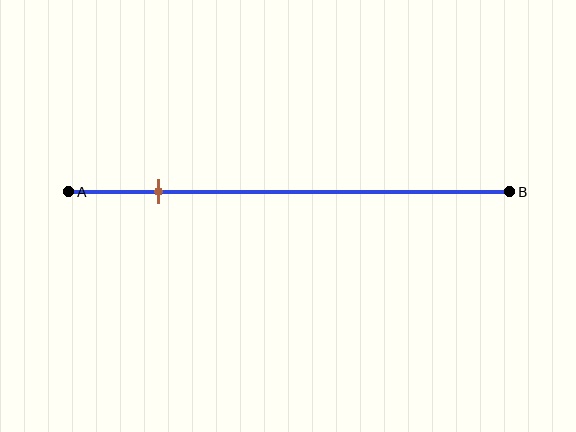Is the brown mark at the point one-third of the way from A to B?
No, the mark is at about 20% from A, not at the 33% one-third point.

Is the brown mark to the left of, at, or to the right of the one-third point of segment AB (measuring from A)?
The brown mark is to the left of the one-third point of segment AB.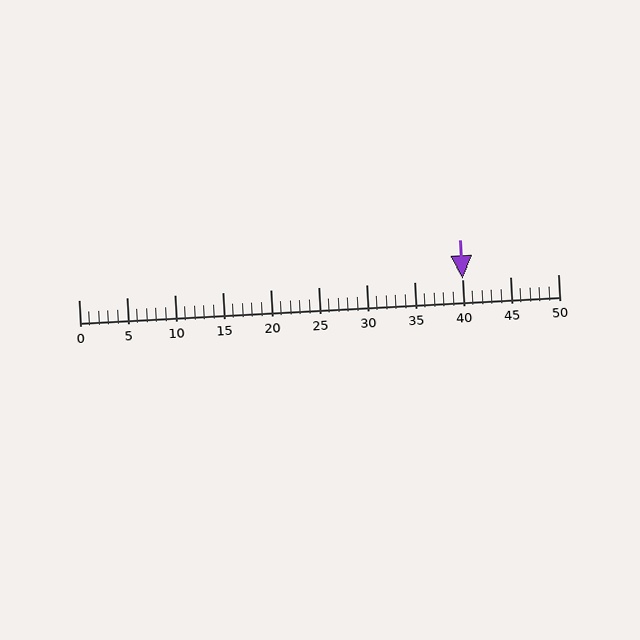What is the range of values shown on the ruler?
The ruler shows values from 0 to 50.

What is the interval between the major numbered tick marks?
The major tick marks are spaced 5 units apart.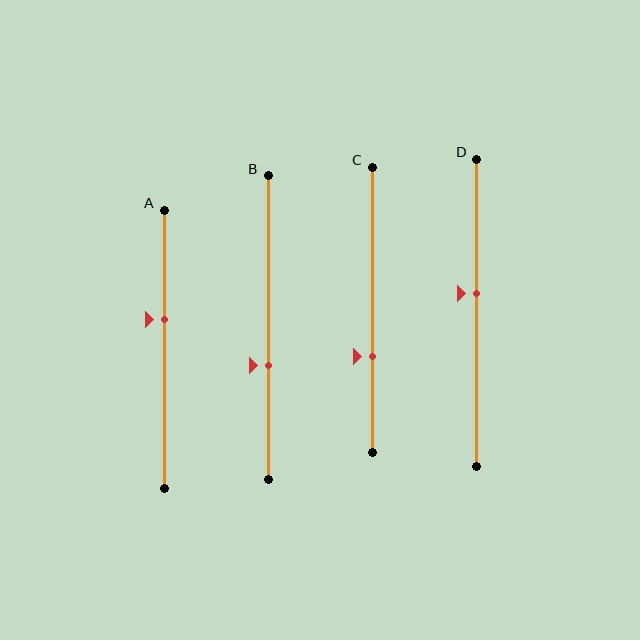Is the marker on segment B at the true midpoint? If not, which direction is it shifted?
No, the marker on segment B is shifted downward by about 13% of the segment length.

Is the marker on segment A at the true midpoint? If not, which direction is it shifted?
No, the marker on segment A is shifted upward by about 11% of the segment length.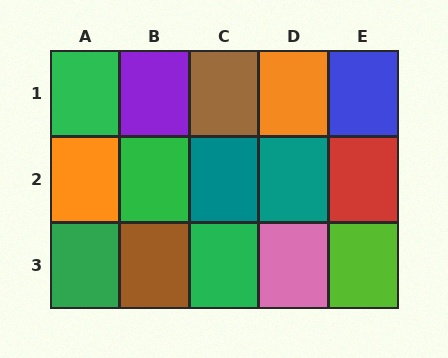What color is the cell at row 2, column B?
Green.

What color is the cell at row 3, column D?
Pink.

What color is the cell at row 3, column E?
Lime.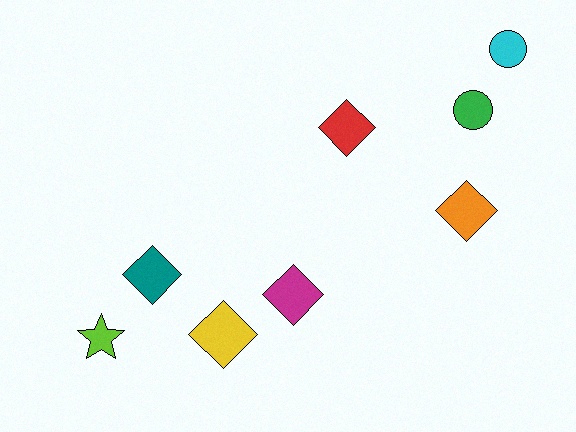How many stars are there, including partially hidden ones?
There is 1 star.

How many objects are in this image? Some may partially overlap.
There are 8 objects.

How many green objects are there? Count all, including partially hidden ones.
There is 1 green object.